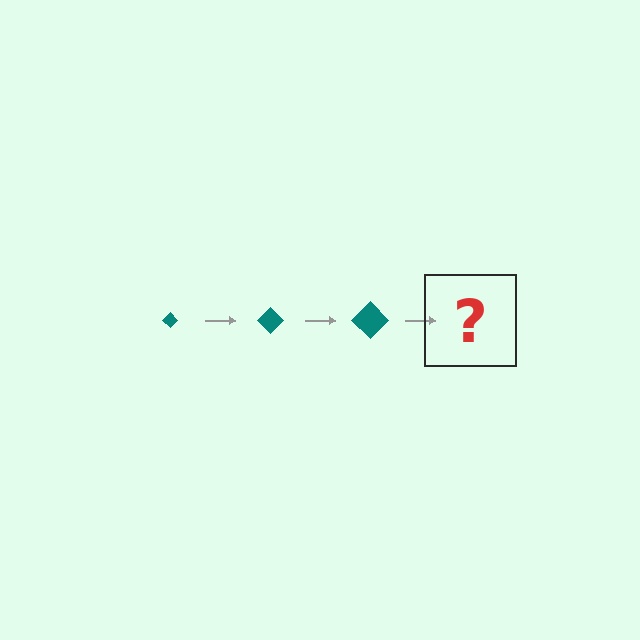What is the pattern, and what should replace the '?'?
The pattern is that the diamond gets progressively larger each step. The '?' should be a teal diamond, larger than the previous one.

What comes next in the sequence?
The next element should be a teal diamond, larger than the previous one.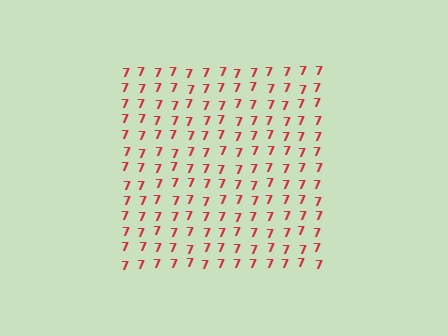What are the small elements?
The small elements are digit 7's.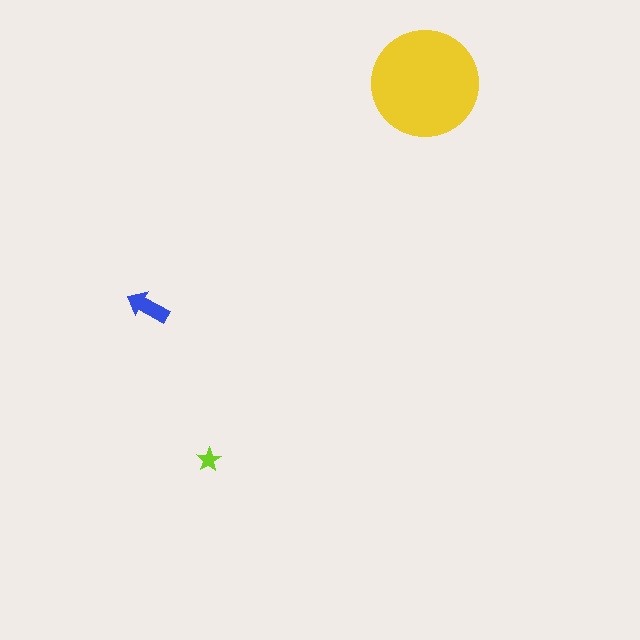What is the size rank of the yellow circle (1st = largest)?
1st.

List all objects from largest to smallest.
The yellow circle, the blue arrow, the lime star.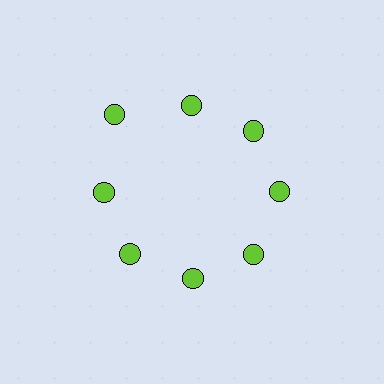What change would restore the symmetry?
The symmetry would be restored by moving it inward, back onto the ring so that all 8 circles sit at equal angles and equal distance from the center.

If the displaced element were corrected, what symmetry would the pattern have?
It would have 8-fold rotational symmetry — the pattern would map onto itself every 45 degrees.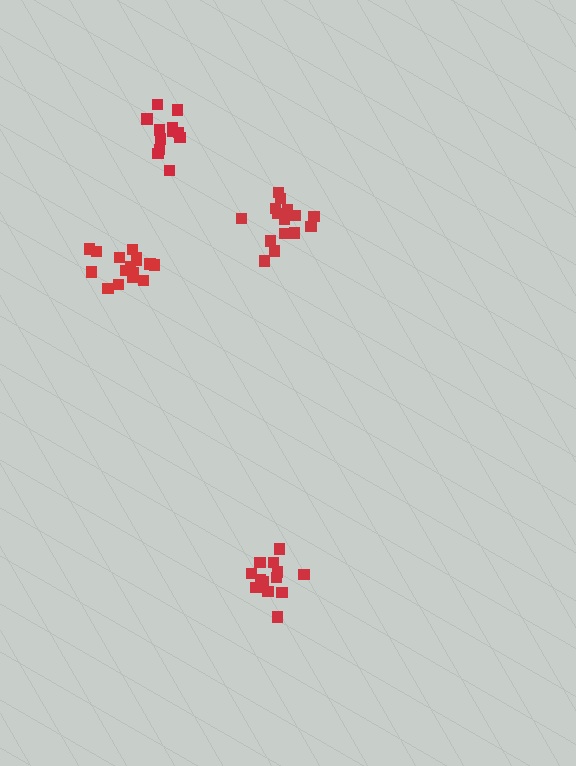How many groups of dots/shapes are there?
There are 4 groups.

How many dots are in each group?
Group 1: 15 dots, Group 2: 12 dots, Group 3: 16 dots, Group 4: 13 dots (56 total).